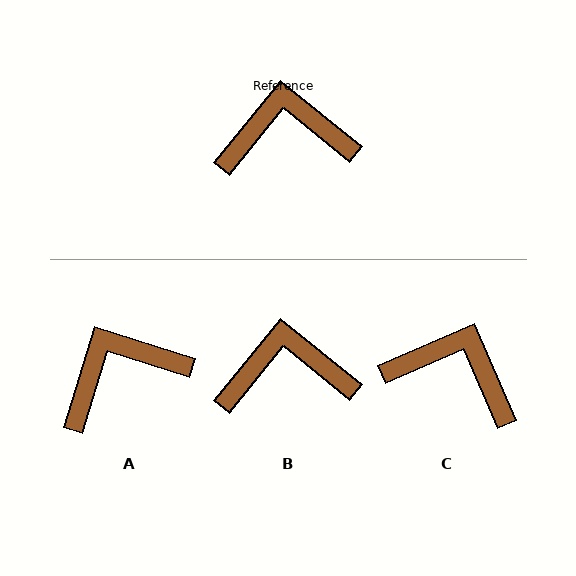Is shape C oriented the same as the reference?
No, it is off by about 28 degrees.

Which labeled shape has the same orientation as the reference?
B.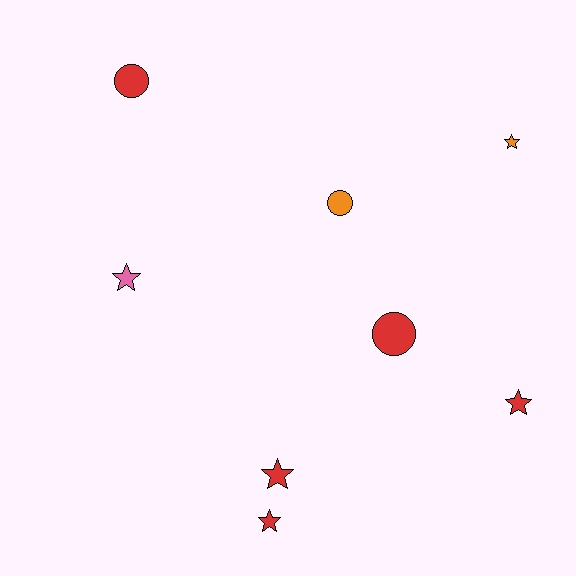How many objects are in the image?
There are 8 objects.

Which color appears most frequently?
Red, with 5 objects.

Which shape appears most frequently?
Star, with 5 objects.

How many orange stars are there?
There is 1 orange star.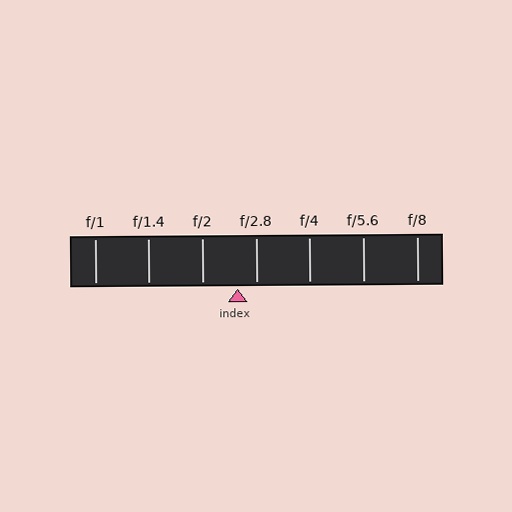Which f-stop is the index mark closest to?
The index mark is closest to f/2.8.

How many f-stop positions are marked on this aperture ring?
There are 7 f-stop positions marked.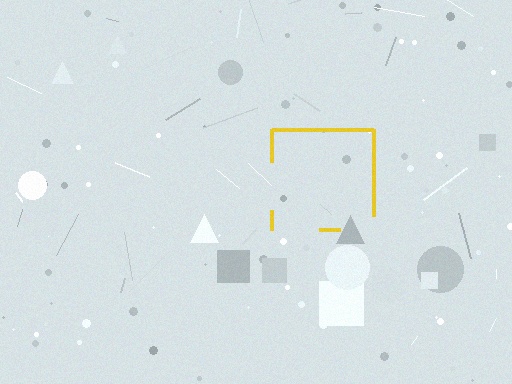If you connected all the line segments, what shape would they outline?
They would outline a square.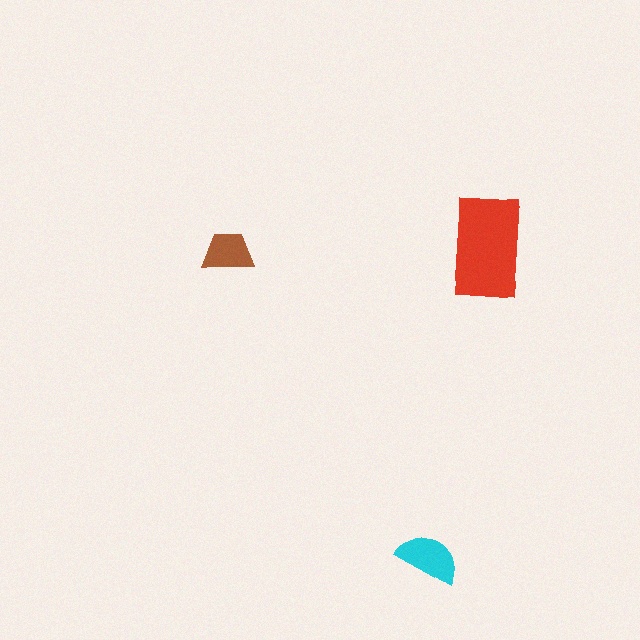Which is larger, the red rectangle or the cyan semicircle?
The red rectangle.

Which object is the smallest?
The brown trapezoid.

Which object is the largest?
The red rectangle.